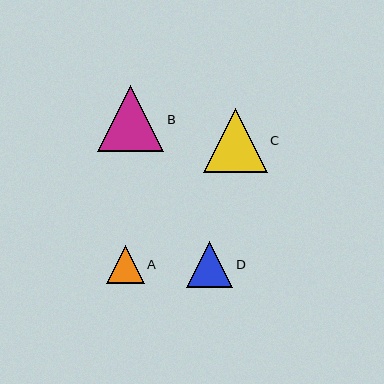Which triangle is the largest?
Triangle B is the largest with a size of approximately 66 pixels.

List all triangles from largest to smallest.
From largest to smallest: B, C, D, A.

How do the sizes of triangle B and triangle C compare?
Triangle B and triangle C are approximately the same size.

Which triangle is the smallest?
Triangle A is the smallest with a size of approximately 38 pixels.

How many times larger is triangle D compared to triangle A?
Triangle D is approximately 1.2 times the size of triangle A.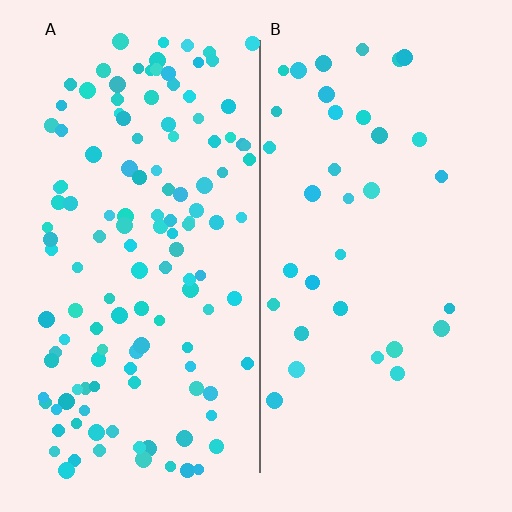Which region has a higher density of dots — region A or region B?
A (the left).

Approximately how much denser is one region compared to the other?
Approximately 3.8× — region A over region B.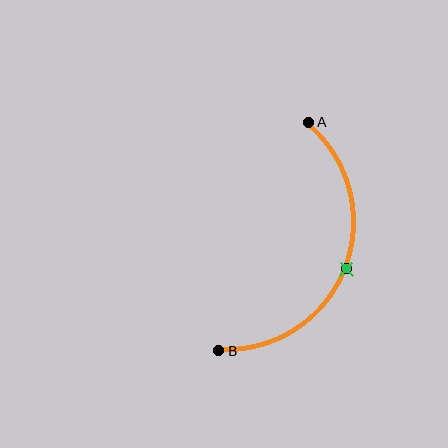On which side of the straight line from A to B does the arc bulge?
The arc bulges to the right of the straight line connecting A and B.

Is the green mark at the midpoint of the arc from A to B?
Yes. The green mark lies on the arc at equal arc-length from both A and B — it is the arc midpoint.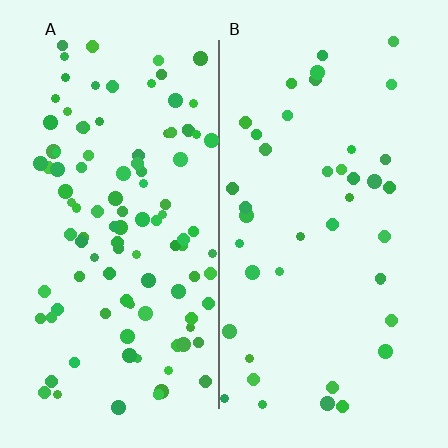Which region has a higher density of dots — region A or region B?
A (the left).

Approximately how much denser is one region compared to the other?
Approximately 2.5× — region A over region B.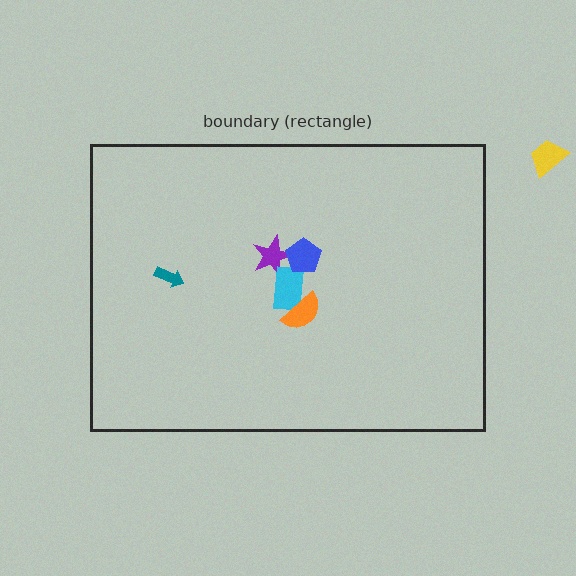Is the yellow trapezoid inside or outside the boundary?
Outside.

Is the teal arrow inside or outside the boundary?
Inside.